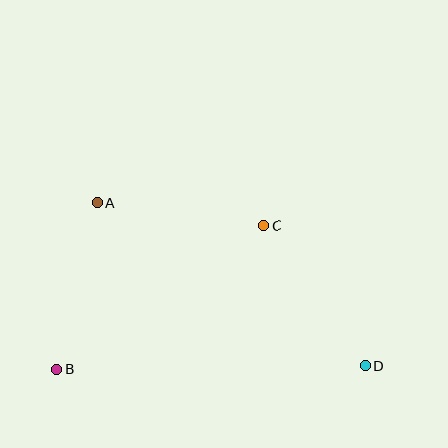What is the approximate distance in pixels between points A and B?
The distance between A and B is approximately 171 pixels.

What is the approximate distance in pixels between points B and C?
The distance between B and C is approximately 252 pixels.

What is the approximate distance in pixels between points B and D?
The distance between B and D is approximately 309 pixels.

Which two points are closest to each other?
Points A and C are closest to each other.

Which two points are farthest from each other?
Points A and D are farthest from each other.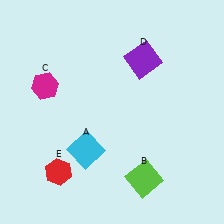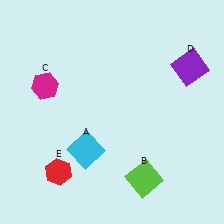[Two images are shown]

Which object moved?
The purple square (D) moved right.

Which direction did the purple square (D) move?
The purple square (D) moved right.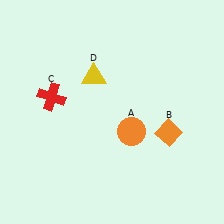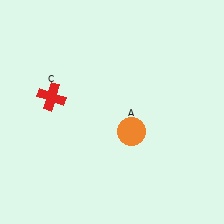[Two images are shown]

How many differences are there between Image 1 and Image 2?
There are 2 differences between the two images.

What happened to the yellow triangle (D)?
The yellow triangle (D) was removed in Image 2. It was in the top-left area of Image 1.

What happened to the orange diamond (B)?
The orange diamond (B) was removed in Image 2. It was in the bottom-right area of Image 1.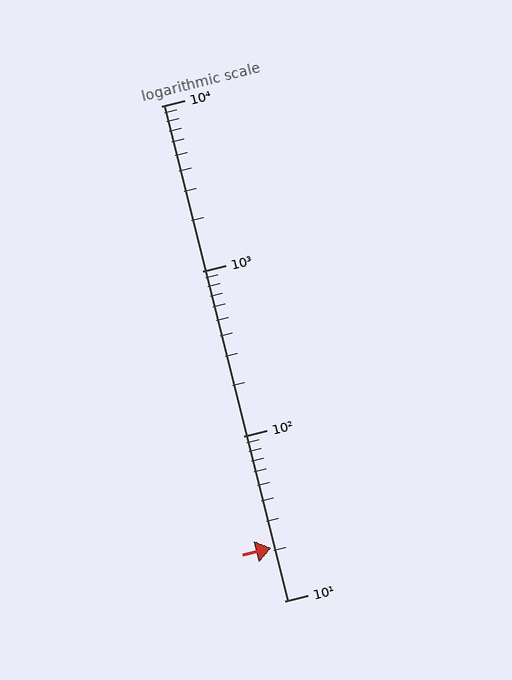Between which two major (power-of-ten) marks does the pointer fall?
The pointer is between 10 and 100.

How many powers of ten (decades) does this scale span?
The scale spans 3 decades, from 10 to 10000.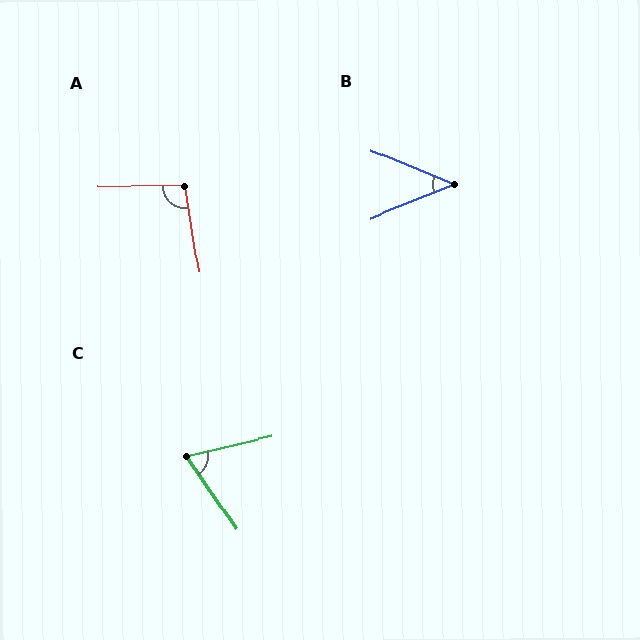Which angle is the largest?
A, at approximately 99 degrees.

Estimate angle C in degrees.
Approximately 68 degrees.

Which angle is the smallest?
B, at approximately 44 degrees.